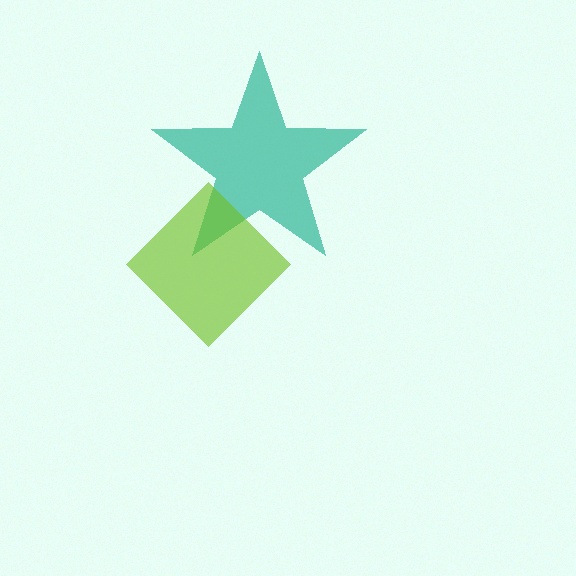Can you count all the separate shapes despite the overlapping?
Yes, there are 2 separate shapes.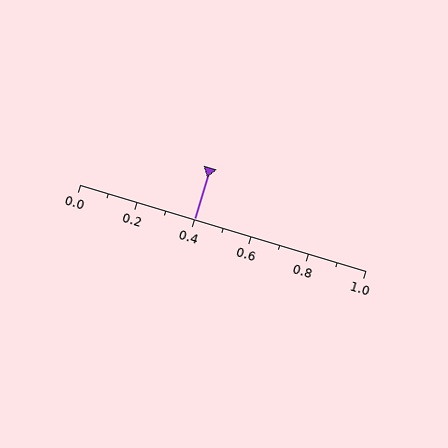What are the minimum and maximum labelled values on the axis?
The axis runs from 0.0 to 1.0.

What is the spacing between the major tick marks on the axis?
The major ticks are spaced 0.2 apart.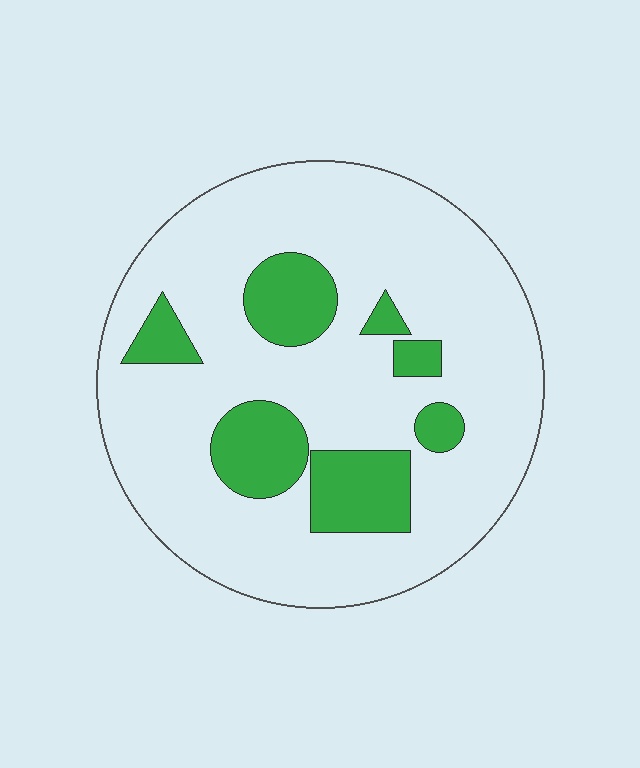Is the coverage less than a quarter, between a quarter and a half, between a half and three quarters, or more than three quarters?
Less than a quarter.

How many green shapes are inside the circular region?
7.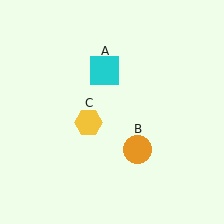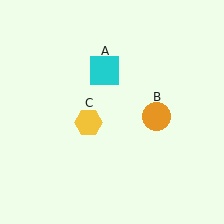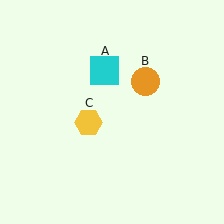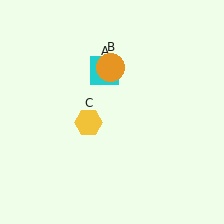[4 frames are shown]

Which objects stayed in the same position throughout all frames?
Cyan square (object A) and yellow hexagon (object C) remained stationary.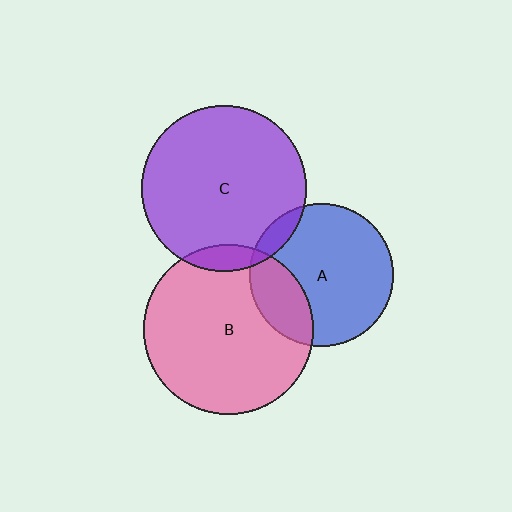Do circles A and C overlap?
Yes.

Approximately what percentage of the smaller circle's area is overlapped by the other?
Approximately 10%.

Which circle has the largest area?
Circle B (pink).